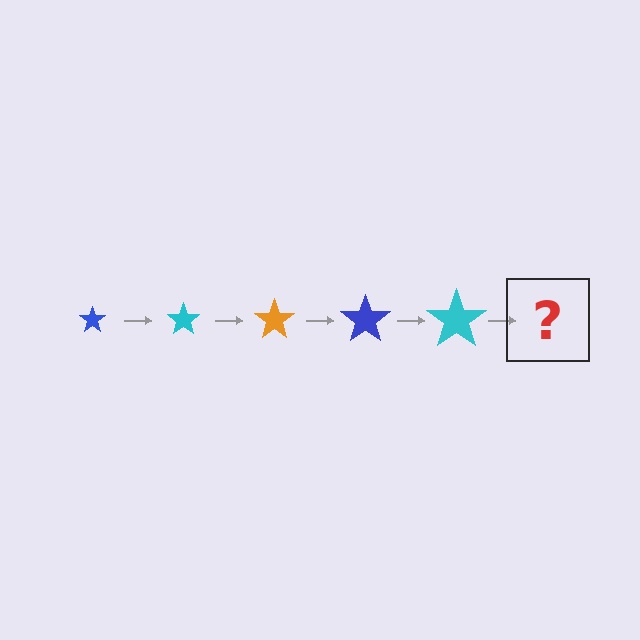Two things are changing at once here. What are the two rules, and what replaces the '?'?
The two rules are that the star grows larger each step and the color cycles through blue, cyan, and orange. The '?' should be an orange star, larger than the previous one.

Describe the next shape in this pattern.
It should be an orange star, larger than the previous one.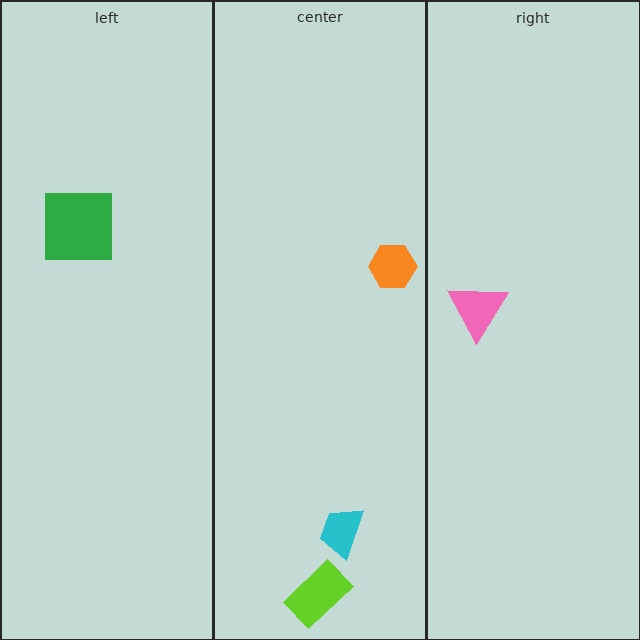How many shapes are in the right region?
1.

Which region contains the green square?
The left region.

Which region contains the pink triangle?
The right region.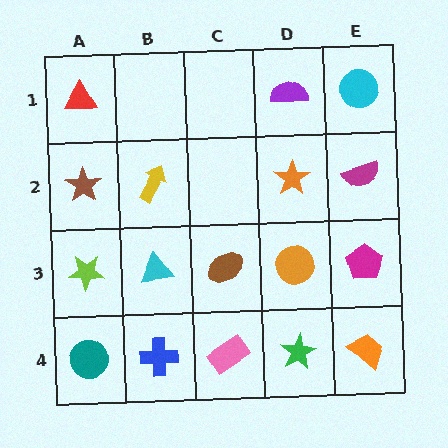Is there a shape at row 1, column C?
No, that cell is empty.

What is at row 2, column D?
An orange star.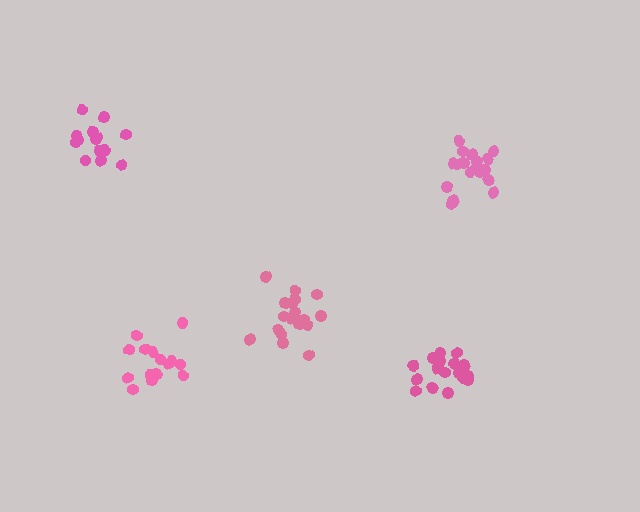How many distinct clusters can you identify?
There are 5 distinct clusters.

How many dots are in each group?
Group 1: 19 dots, Group 2: 19 dots, Group 3: 15 dots, Group 4: 15 dots, Group 5: 19 dots (87 total).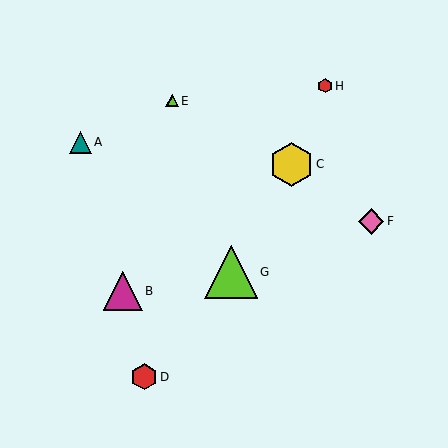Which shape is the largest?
The lime triangle (labeled G) is the largest.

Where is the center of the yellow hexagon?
The center of the yellow hexagon is at (292, 164).